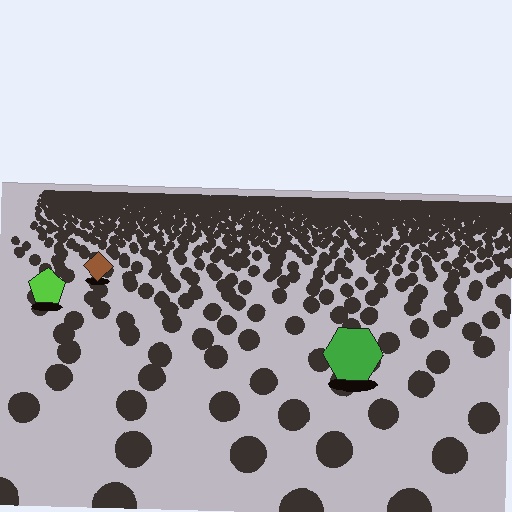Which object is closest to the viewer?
The green hexagon is closest. The texture marks near it are larger and more spread out.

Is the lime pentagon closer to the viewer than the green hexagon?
No. The green hexagon is closer — you can tell from the texture gradient: the ground texture is coarser near it.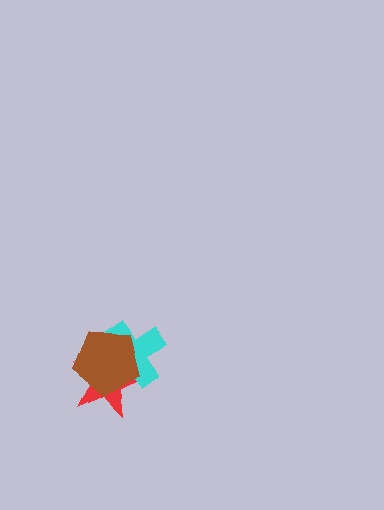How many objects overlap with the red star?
2 objects overlap with the red star.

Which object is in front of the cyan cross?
The brown pentagon is in front of the cyan cross.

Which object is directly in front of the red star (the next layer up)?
The cyan cross is directly in front of the red star.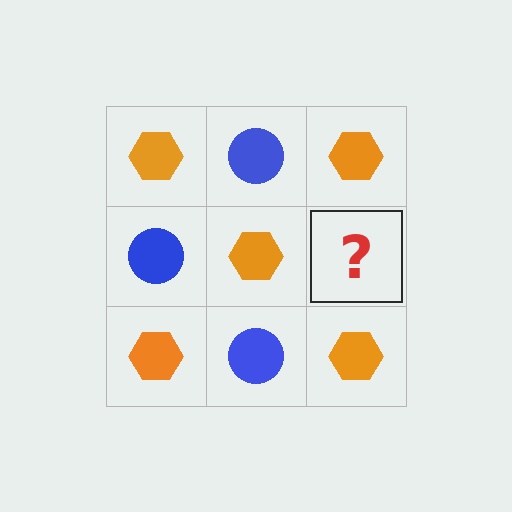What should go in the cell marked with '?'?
The missing cell should contain a blue circle.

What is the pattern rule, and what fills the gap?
The rule is that it alternates orange hexagon and blue circle in a checkerboard pattern. The gap should be filled with a blue circle.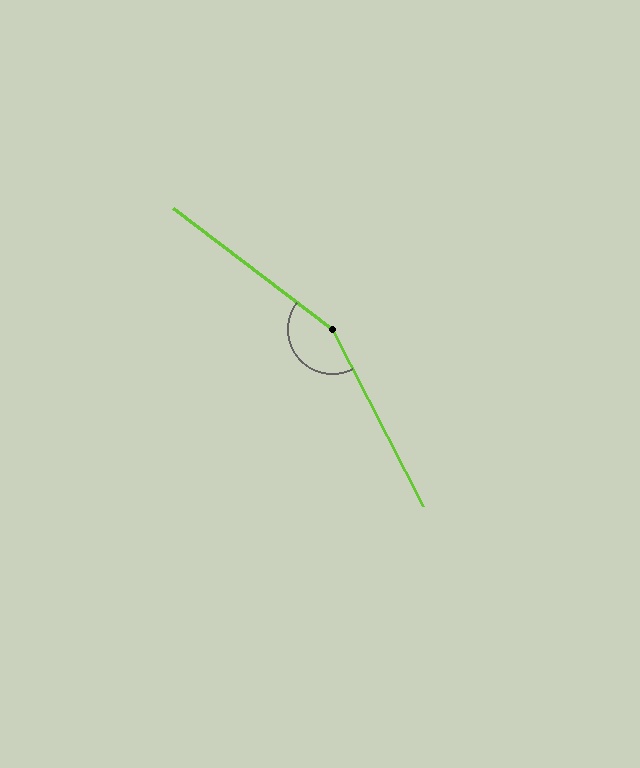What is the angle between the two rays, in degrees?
Approximately 154 degrees.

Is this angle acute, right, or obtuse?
It is obtuse.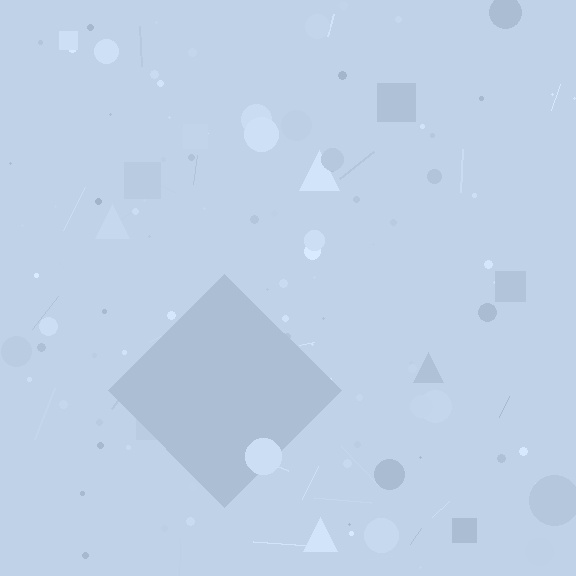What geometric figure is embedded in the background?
A diamond is embedded in the background.